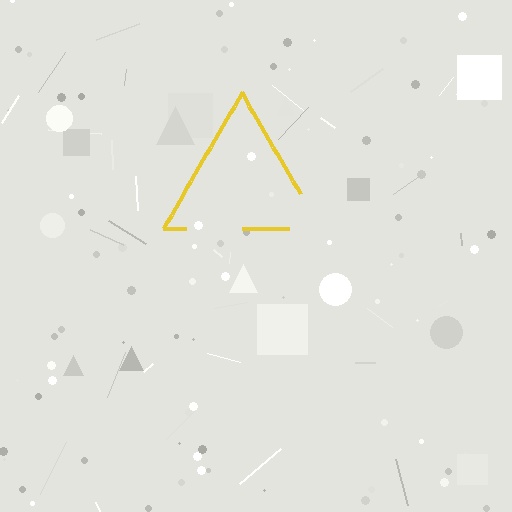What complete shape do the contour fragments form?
The contour fragments form a triangle.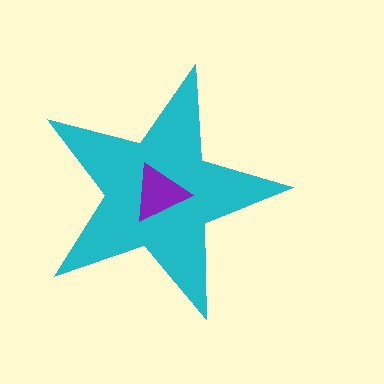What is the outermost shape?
The cyan star.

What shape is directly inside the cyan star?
The purple triangle.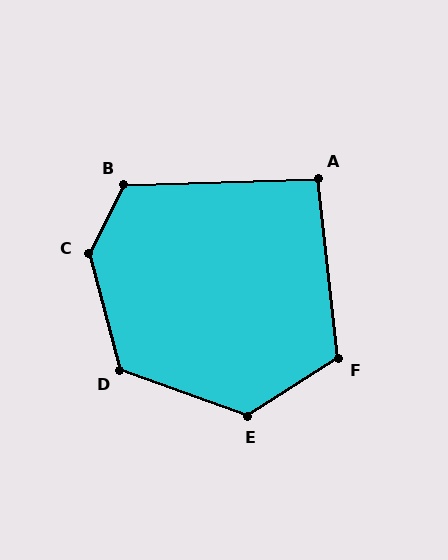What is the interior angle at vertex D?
Approximately 125 degrees (obtuse).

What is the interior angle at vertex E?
Approximately 128 degrees (obtuse).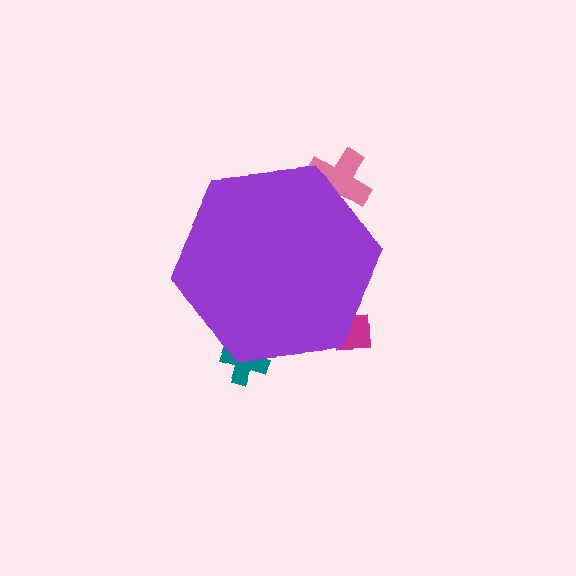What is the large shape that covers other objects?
A purple hexagon.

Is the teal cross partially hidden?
Yes, the teal cross is partially hidden behind the purple hexagon.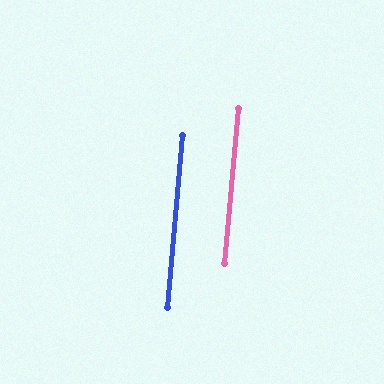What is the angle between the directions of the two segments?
Approximately 0 degrees.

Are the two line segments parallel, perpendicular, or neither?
Parallel — their directions differ by only 0.3°.